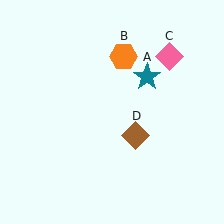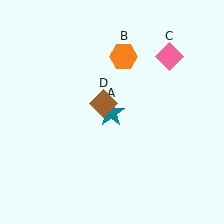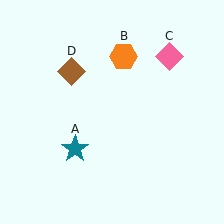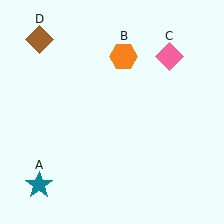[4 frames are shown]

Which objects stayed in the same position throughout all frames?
Orange hexagon (object B) and pink diamond (object C) remained stationary.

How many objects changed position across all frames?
2 objects changed position: teal star (object A), brown diamond (object D).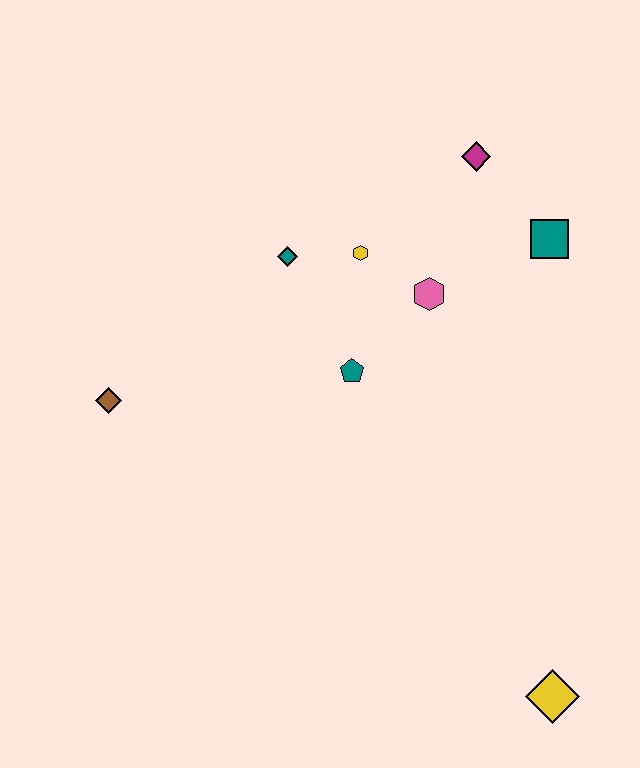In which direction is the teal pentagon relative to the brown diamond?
The teal pentagon is to the right of the brown diamond.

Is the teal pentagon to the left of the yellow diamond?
Yes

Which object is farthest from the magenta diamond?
The yellow diamond is farthest from the magenta diamond.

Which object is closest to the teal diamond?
The yellow hexagon is closest to the teal diamond.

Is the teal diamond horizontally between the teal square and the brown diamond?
Yes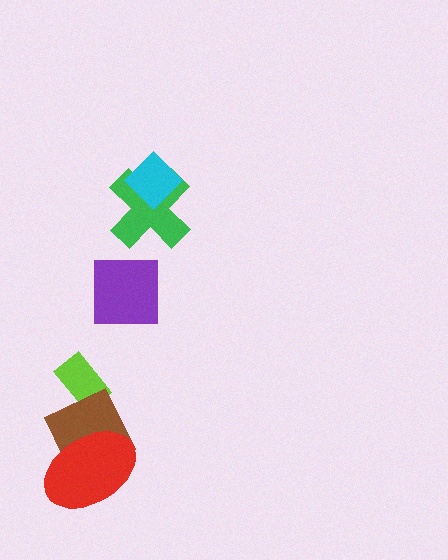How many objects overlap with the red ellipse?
1 object overlaps with the red ellipse.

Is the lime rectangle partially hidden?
Yes, it is partially covered by another shape.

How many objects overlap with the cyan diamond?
1 object overlaps with the cyan diamond.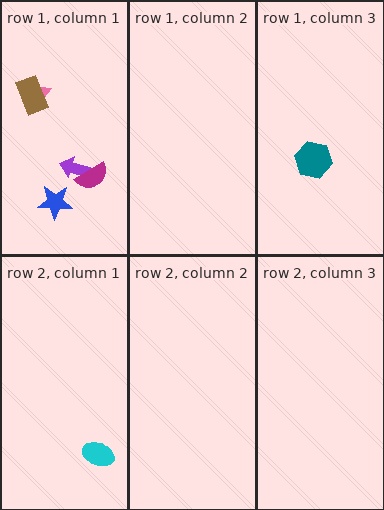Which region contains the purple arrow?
The row 1, column 1 region.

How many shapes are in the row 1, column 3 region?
1.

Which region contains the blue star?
The row 1, column 1 region.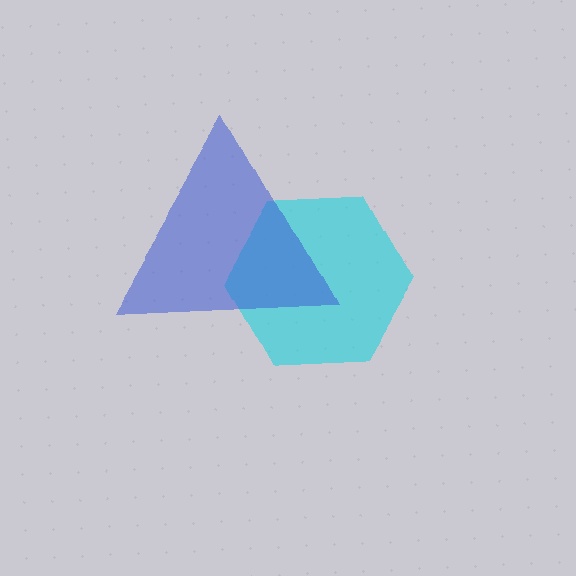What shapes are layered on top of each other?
The layered shapes are: a cyan hexagon, a blue triangle.